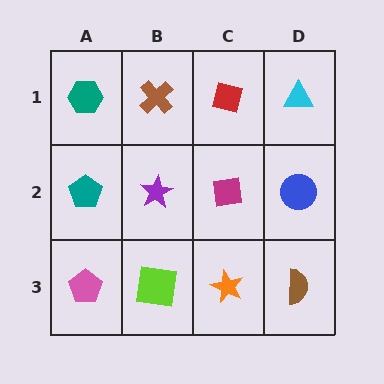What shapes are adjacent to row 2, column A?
A teal hexagon (row 1, column A), a pink pentagon (row 3, column A), a purple star (row 2, column B).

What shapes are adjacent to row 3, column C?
A magenta square (row 2, column C), a lime square (row 3, column B), a brown semicircle (row 3, column D).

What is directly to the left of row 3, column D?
An orange star.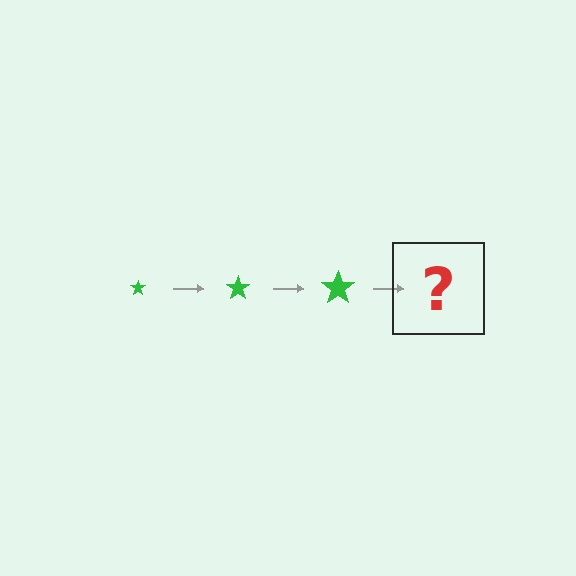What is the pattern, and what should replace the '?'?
The pattern is that the star gets progressively larger each step. The '?' should be a green star, larger than the previous one.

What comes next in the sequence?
The next element should be a green star, larger than the previous one.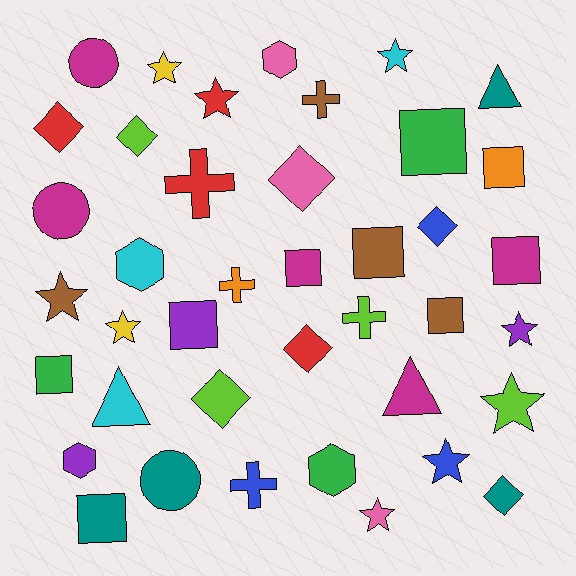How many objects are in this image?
There are 40 objects.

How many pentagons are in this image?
There are no pentagons.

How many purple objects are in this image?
There are 3 purple objects.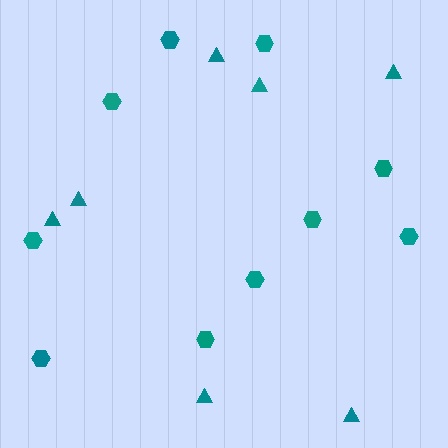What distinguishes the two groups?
There are 2 groups: one group of hexagons (10) and one group of triangles (7).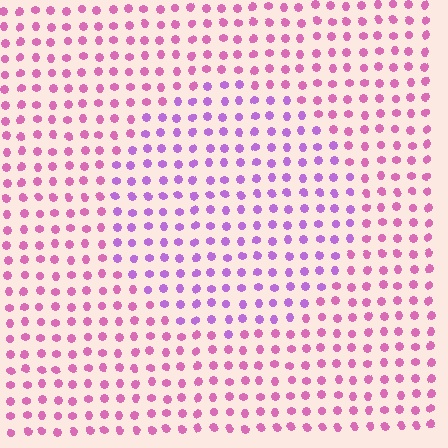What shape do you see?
I see a circle.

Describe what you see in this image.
The image is filled with small pink elements in a uniform arrangement. A circle-shaped region is visible where the elements are tinted to a slightly different hue, forming a subtle color boundary.